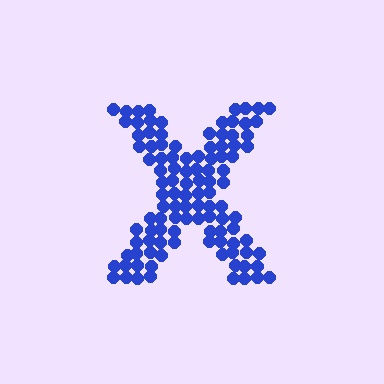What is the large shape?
The large shape is the letter X.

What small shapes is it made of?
It is made of small circles.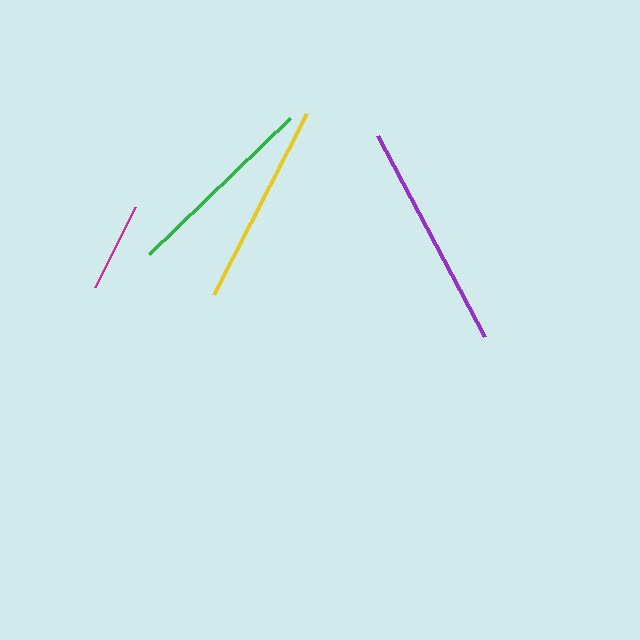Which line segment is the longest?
The purple line is the longest at approximately 227 pixels.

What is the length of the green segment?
The green segment is approximately 196 pixels long.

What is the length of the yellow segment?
The yellow segment is approximately 203 pixels long.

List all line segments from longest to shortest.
From longest to shortest: purple, yellow, green, magenta.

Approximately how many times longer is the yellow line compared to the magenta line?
The yellow line is approximately 2.3 times the length of the magenta line.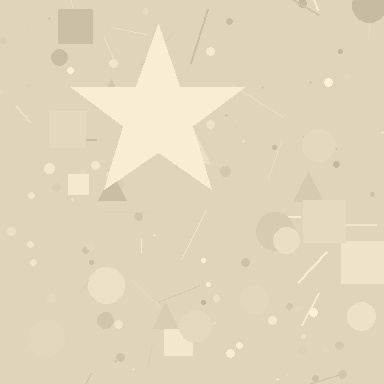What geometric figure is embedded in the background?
A star is embedded in the background.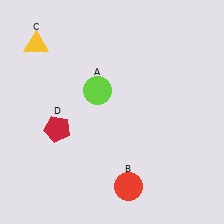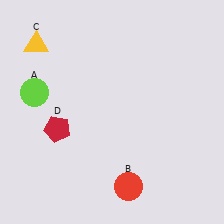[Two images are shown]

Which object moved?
The lime circle (A) moved left.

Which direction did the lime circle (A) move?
The lime circle (A) moved left.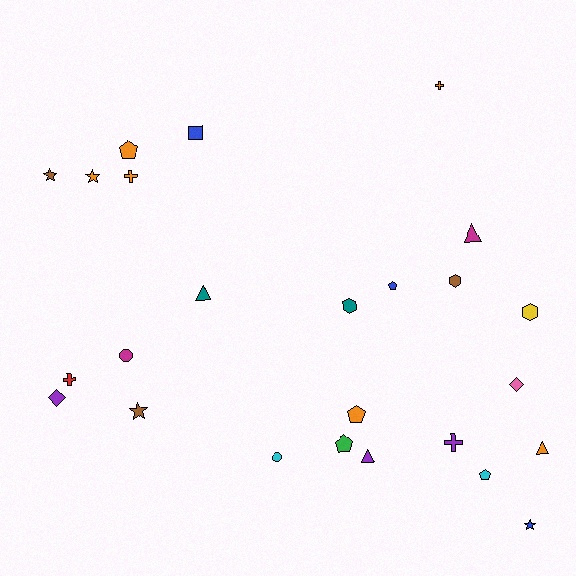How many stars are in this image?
There are 4 stars.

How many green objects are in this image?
There is 1 green object.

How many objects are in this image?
There are 25 objects.